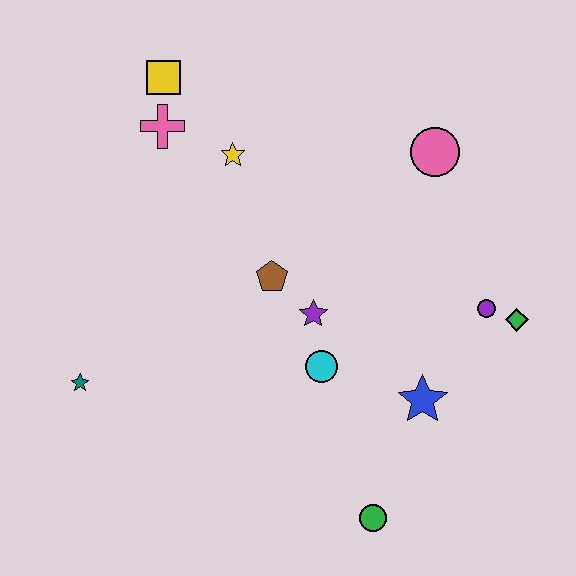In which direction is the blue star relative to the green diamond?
The blue star is to the left of the green diamond.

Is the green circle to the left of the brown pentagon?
No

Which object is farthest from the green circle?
The yellow square is farthest from the green circle.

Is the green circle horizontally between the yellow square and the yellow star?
No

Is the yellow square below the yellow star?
No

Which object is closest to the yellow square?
The pink cross is closest to the yellow square.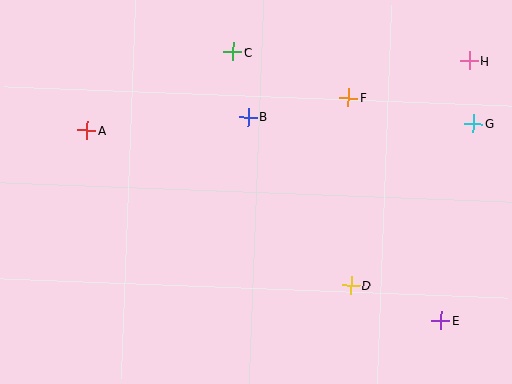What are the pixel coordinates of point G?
Point G is at (473, 124).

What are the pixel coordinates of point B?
Point B is at (248, 117).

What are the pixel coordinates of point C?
Point C is at (233, 52).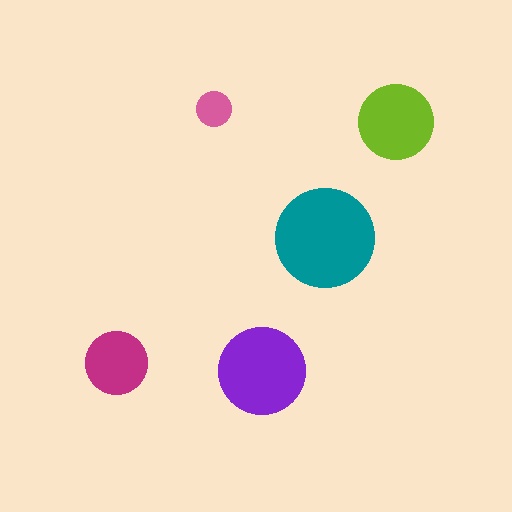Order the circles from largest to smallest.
the teal one, the purple one, the lime one, the magenta one, the pink one.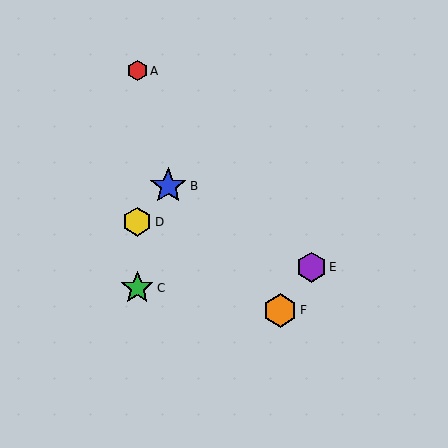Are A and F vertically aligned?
No, A is at x≈137 and F is at x≈280.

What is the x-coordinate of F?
Object F is at x≈280.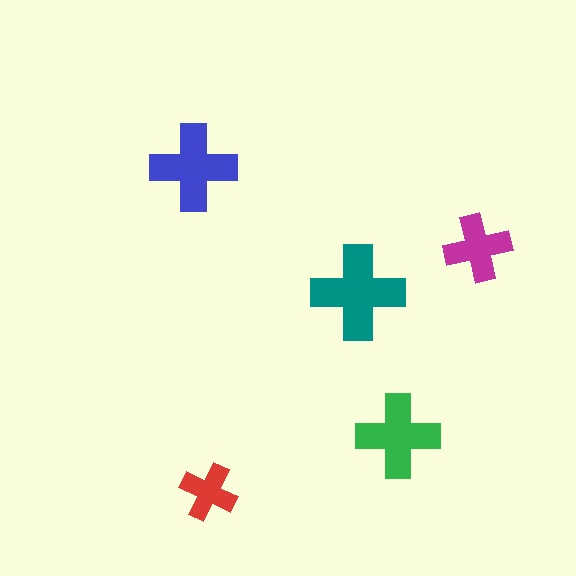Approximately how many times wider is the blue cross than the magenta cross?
About 1.5 times wider.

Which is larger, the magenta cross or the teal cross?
The teal one.